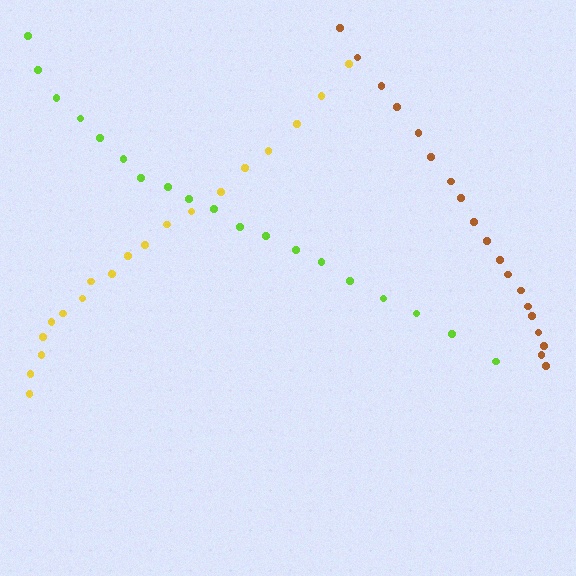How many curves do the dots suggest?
There are 3 distinct paths.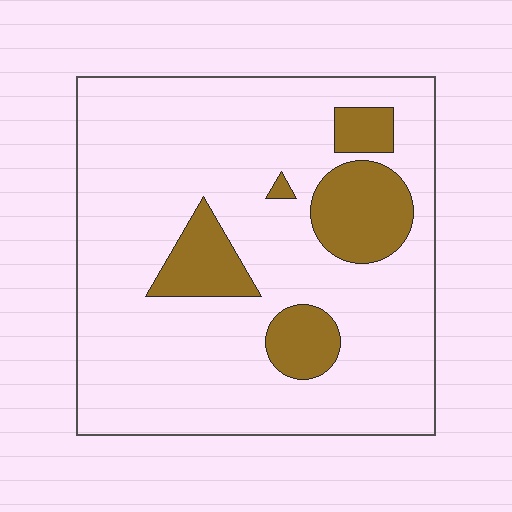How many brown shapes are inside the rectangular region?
5.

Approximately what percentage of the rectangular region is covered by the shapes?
Approximately 15%.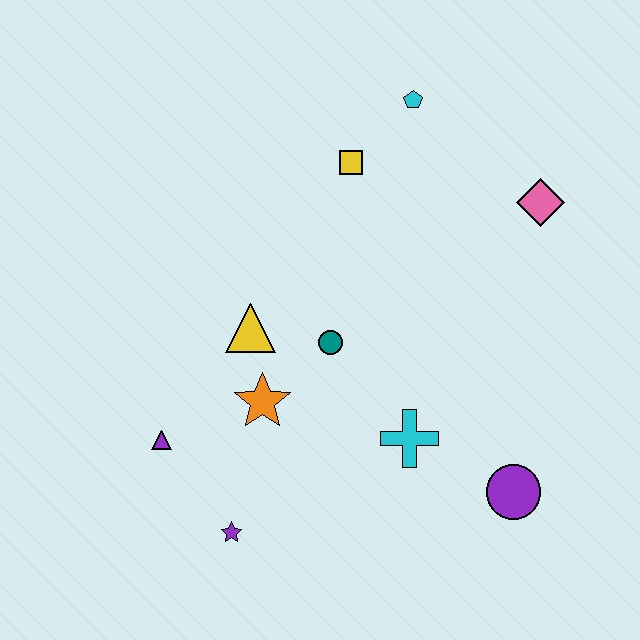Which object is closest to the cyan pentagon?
The yellow square is closest to the cyan pentagon.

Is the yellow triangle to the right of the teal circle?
No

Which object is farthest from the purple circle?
The cyan pentagon is farthest from the purple circle.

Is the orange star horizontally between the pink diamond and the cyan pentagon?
No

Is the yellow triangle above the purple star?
Yes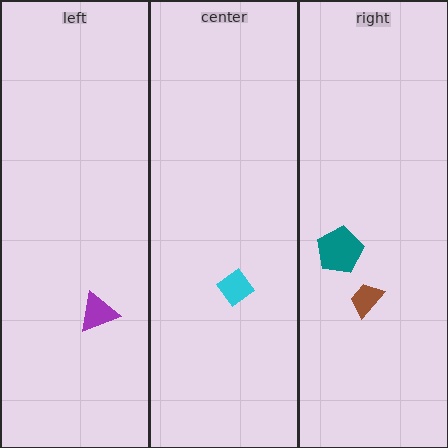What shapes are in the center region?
The cyan diamond.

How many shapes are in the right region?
2.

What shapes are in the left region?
The purple triangle.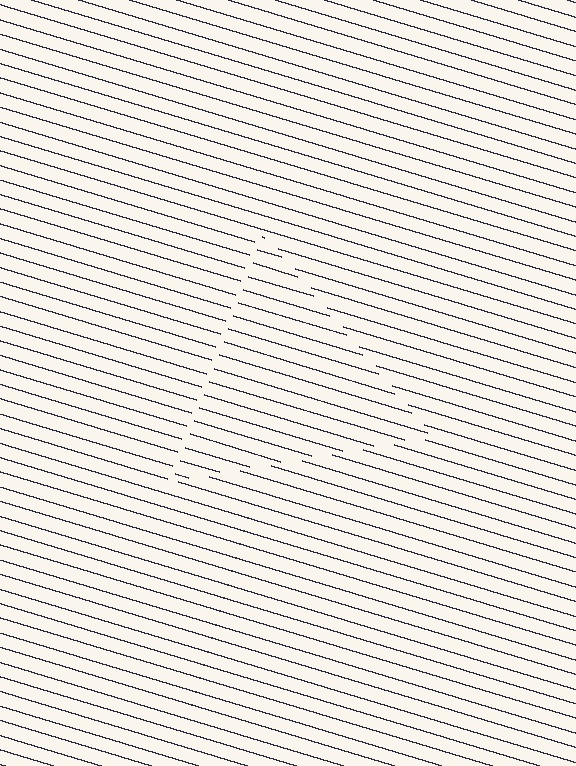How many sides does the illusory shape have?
3 sides — the line-ends trace a triangle.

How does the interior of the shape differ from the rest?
The interior of the shape contains the same grating, shifted by half a period — the contour is defined by the phase discontinuity where line-ends from the inner and outer gratings abut.